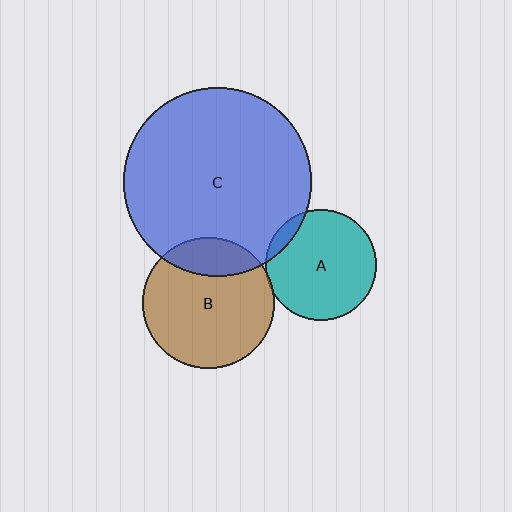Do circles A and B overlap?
Yes.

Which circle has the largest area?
Circle C (blue).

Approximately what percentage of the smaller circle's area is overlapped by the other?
Approximately 5%.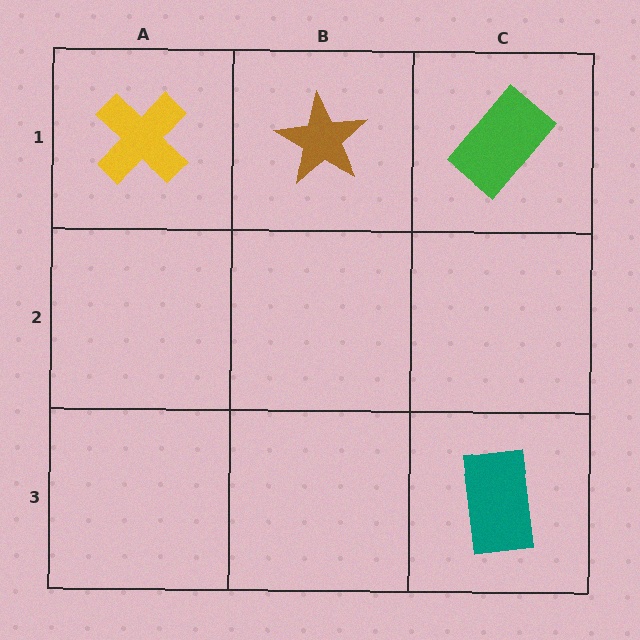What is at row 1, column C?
A green rectangle.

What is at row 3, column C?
A teal rectangle.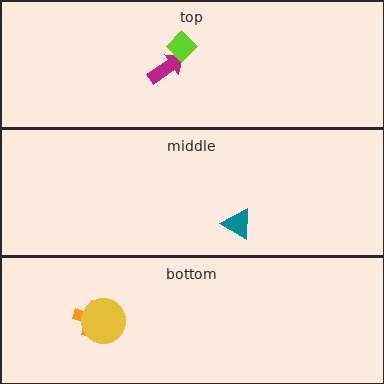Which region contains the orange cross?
The bottom region.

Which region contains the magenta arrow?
The top region.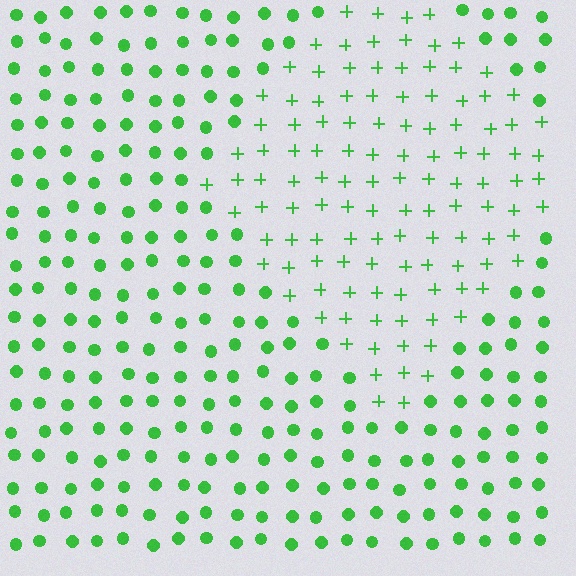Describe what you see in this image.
The image is filled with small green elements arranged in a uniform grid. A diamond-shaped region contains plus signs, while the surrounding area contains circles. The boundary is defined purely by the change in element shape.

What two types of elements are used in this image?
The image uses plus signs inside the diamond region and circles outside it.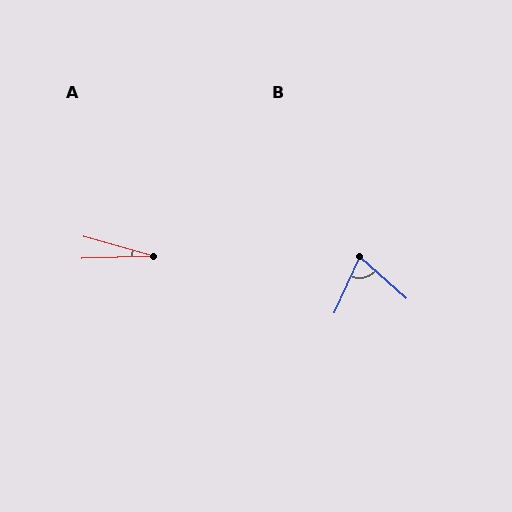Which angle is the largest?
B, at approximately 72 degrees.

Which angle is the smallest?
A, at approximately 18 degrees.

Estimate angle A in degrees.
Approximately 18 degrees.